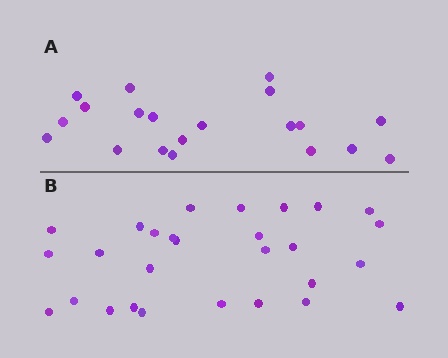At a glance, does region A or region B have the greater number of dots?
Region B (the bottom region) has more dots.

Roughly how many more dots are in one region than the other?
Region B has roughly 8 or so more dots than region A.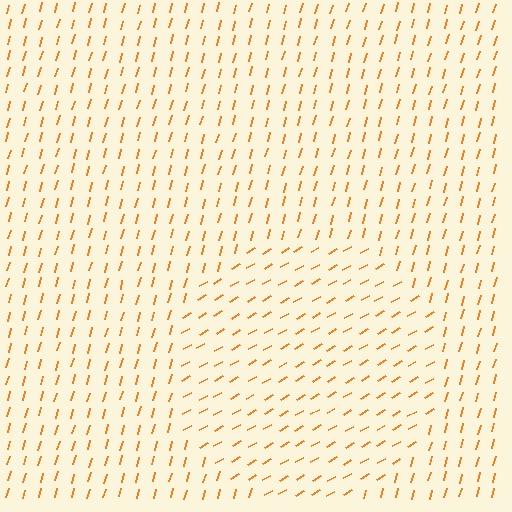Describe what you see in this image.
The image is filled with small orange line segments. A circle region in the image has lines oriented differently from the surrounding lines, creating a visible texture boundary.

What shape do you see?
I see a circle.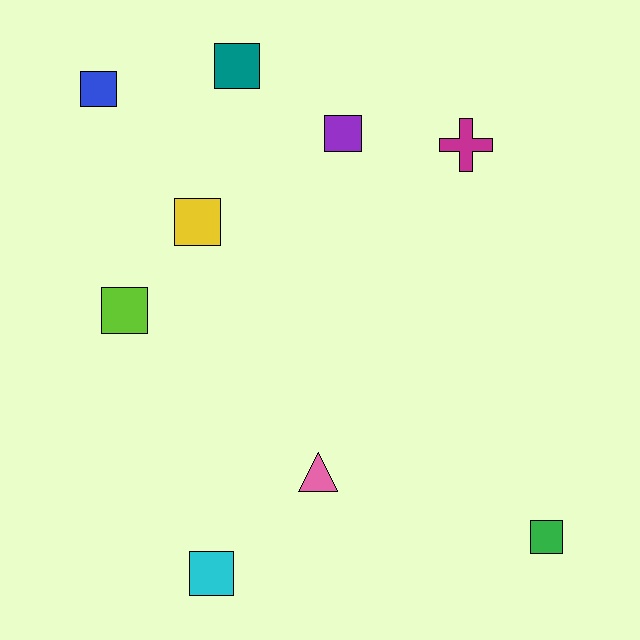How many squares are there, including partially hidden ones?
There are 7 squares.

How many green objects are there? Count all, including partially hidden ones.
There is 1 green object.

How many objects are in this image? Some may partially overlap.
There are 9 objects.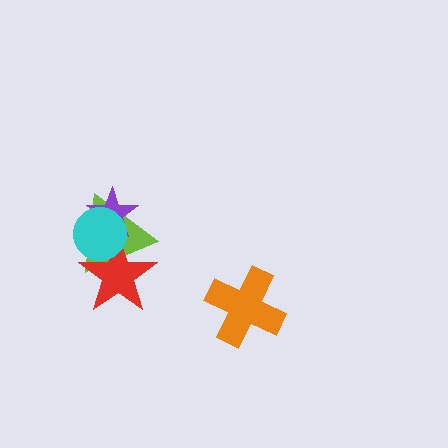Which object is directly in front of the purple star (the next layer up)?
The red star is directly in front of the purple star.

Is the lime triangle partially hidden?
Yes, it is partially covered by another shape.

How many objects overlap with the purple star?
3 objects overlap with the purple star.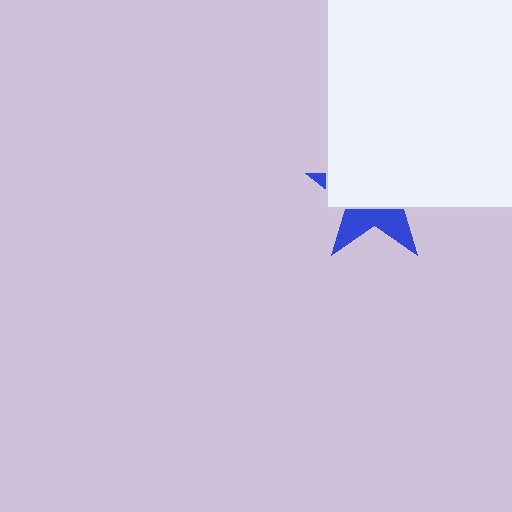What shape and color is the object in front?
The object in front is a white square.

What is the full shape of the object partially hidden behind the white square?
The partially hidden object is a blue star.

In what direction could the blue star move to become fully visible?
The blue star could move down. That would shift it out from behind the white square entirely.